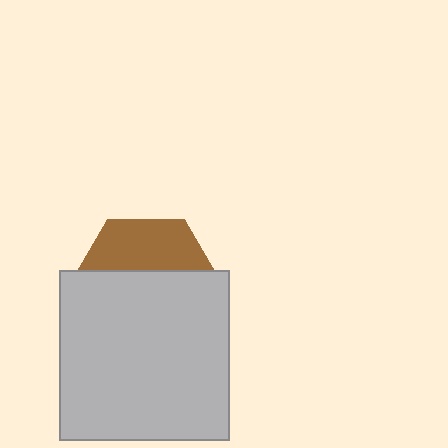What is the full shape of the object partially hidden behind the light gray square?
The partially hidden object is a brown hexagon.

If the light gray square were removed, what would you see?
You would see the complete brown hexagon.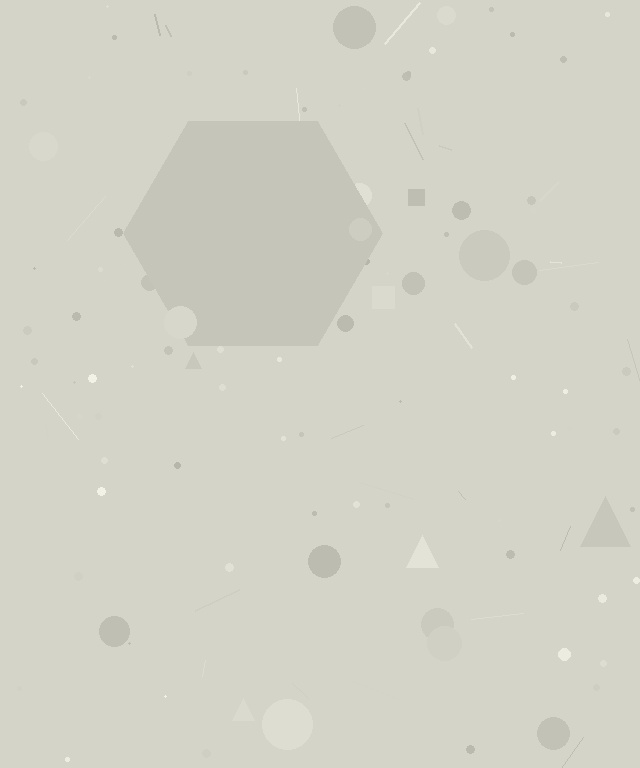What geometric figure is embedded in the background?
A hexagon is embedded in the background.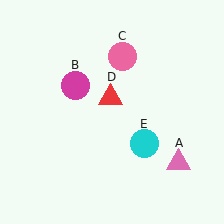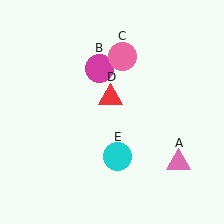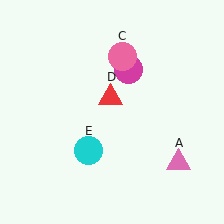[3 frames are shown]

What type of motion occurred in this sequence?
The magenta circle (object B), cyan circle (object E) rotated clockwise around the center of the scene.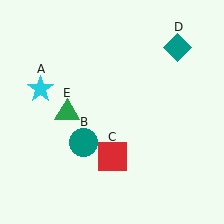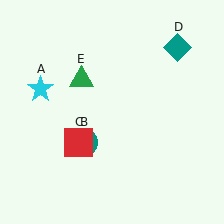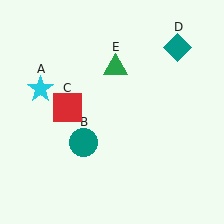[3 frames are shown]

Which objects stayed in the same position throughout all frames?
Cyan star (object A) and teal circle (object B) and teal diamond (object D) remained stationary.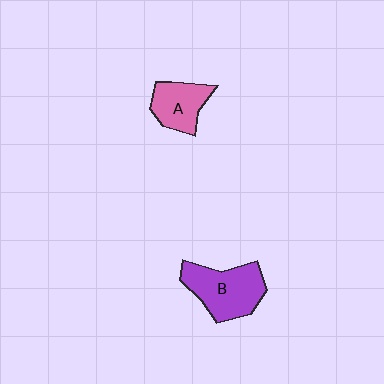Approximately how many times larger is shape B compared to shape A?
Approximately 1.5 times.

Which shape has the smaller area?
Shape A (pink).